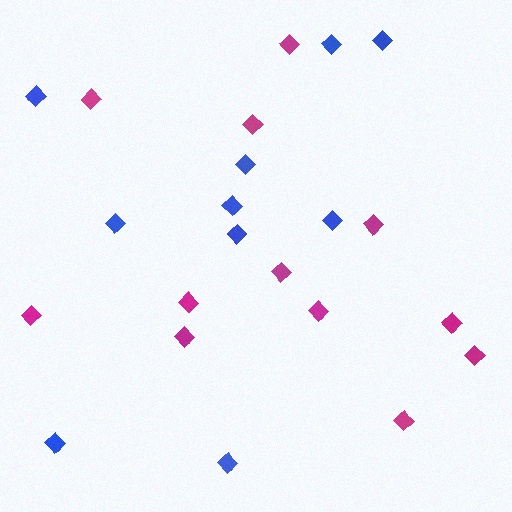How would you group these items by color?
There are 2 groups: one group of magenta diamonds (12) and one group of blue diamonds (10).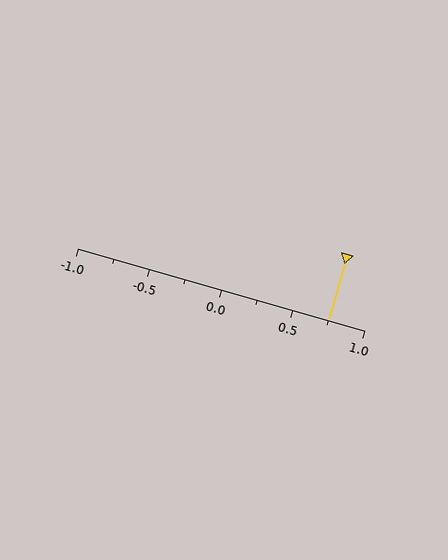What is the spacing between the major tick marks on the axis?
The major ticks are spaced 0.5 apart.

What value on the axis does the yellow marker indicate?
The marker indicates approximately 0.75.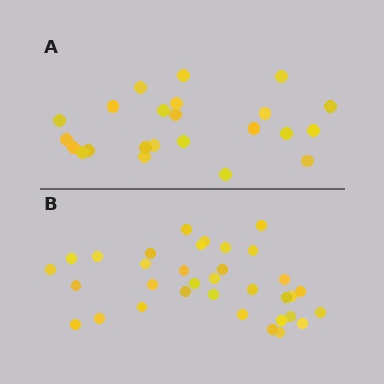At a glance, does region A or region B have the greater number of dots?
Region B (the bottom region) has more dots.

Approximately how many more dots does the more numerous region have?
Region B has roughly 12 or so more dots than region A.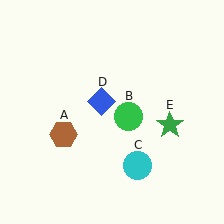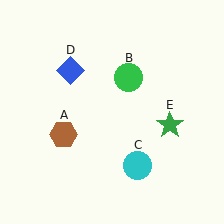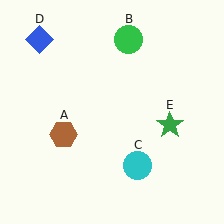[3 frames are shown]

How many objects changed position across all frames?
2 objects changed position: green circle (object B), blue diamond (object D).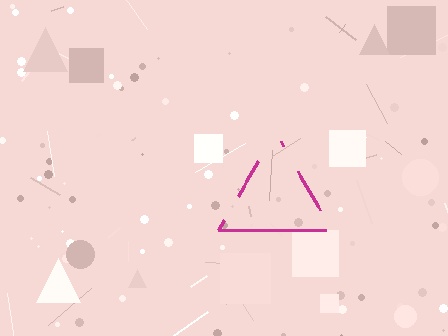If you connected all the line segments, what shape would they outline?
They would outline a triangle.